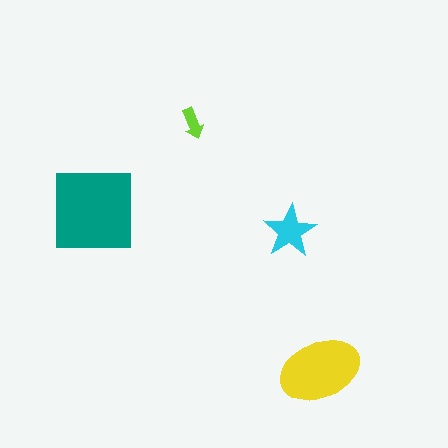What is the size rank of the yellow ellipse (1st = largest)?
2nd.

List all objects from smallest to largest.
The lime arrow, the cyan star, the yellow ellipse, the teal square.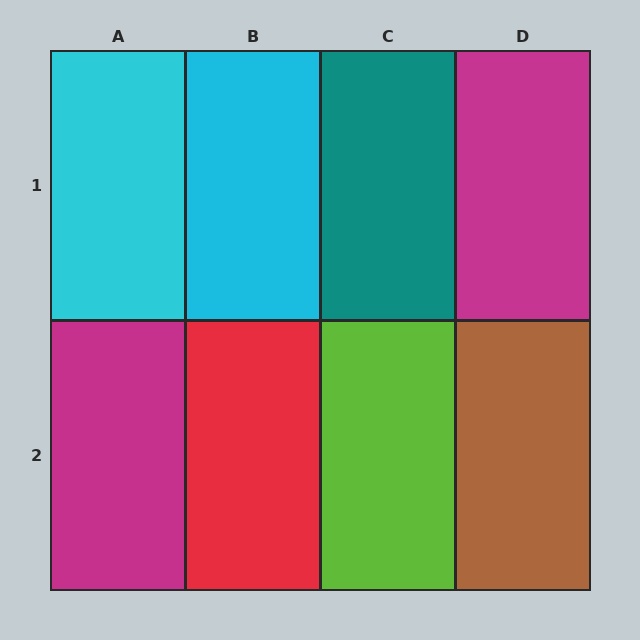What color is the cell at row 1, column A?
Cyan.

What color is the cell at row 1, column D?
Magenta.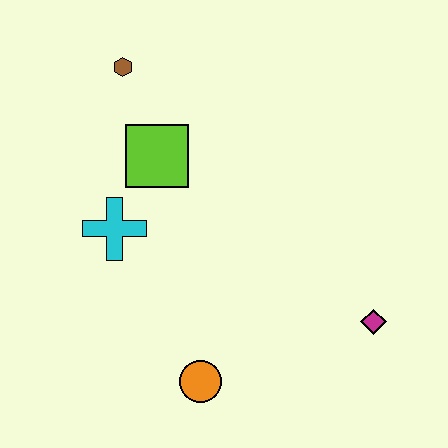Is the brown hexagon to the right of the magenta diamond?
No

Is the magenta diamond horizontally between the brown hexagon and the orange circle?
No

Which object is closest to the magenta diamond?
The orange circle is closest to the magenta diamond.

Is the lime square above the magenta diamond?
Yes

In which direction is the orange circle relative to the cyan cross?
The orange circle is below the cyan cross.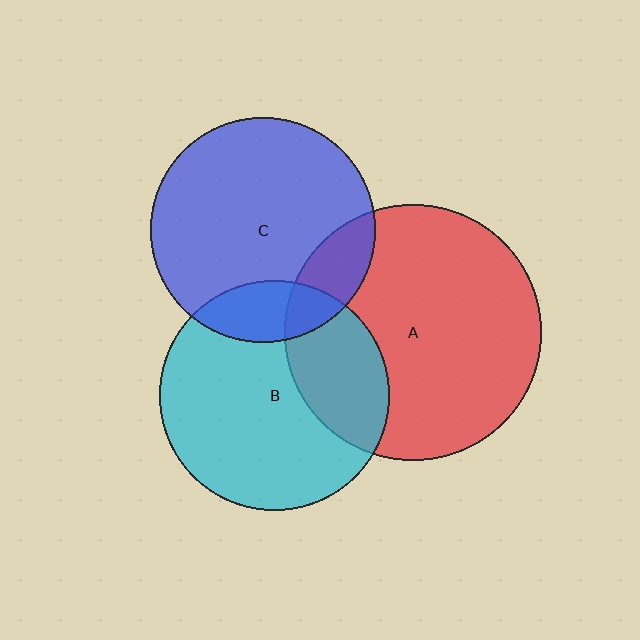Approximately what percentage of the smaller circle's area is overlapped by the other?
Approximately 30%.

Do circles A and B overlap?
Yes.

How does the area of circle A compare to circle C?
Approximately 1.3 times.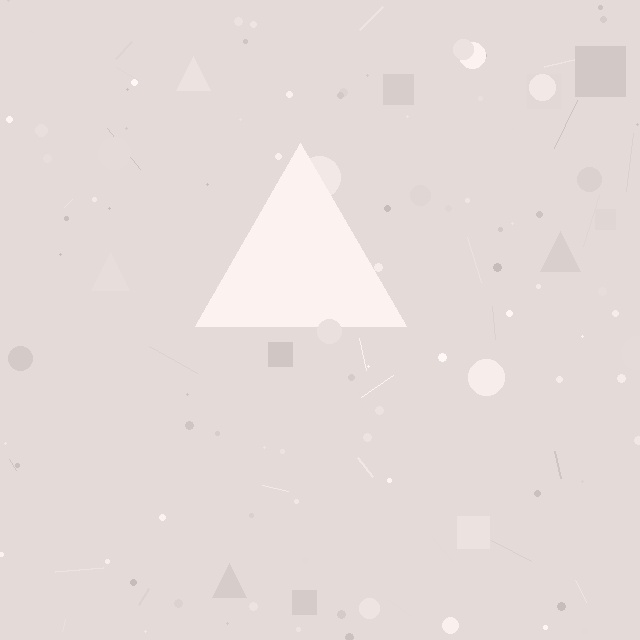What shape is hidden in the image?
A triangle is hidden in the image.